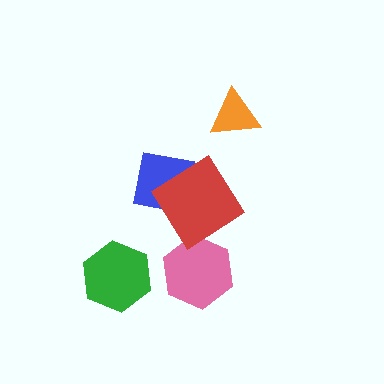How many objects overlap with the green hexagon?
0 objects overlap with the green hexagon.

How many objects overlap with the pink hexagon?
1 object overlaps with the pink hexagon.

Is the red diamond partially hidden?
No, no other shape covers it.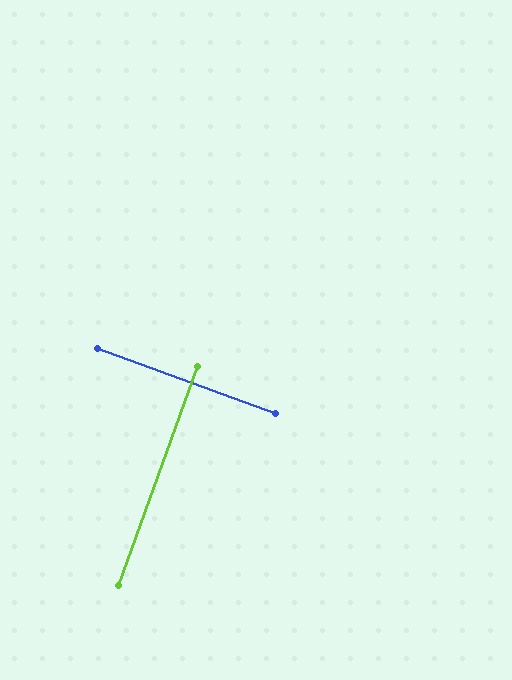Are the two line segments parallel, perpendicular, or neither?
Perpendicular — they meet at approximately 89°.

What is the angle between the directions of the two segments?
Approximately 89 degrees.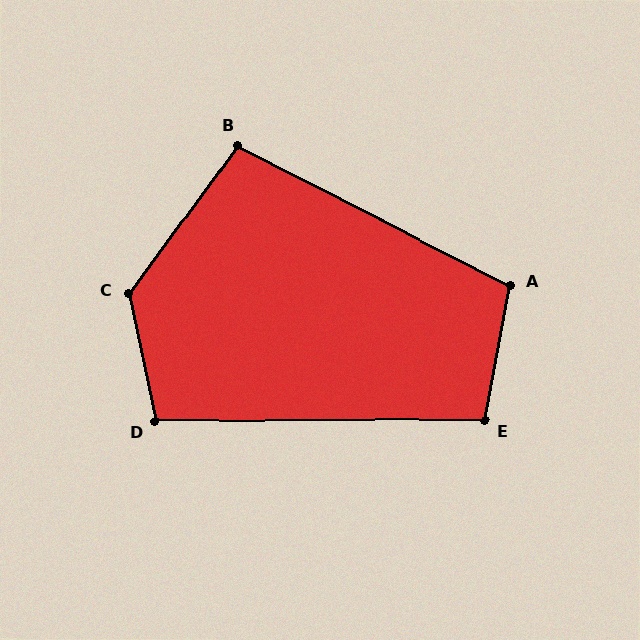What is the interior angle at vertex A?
Approximately 107 degrees (obtuse).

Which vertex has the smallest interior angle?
B, at approximately 99 degrees.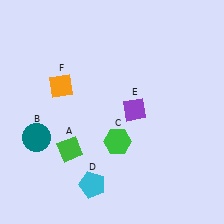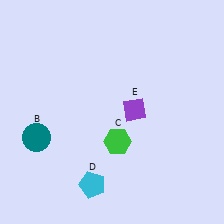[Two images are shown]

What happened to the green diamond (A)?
The green diamond (A) was removed in Image 2. It was in the bottom-left area of Image 1.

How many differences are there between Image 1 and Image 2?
There are 2 differences between the two images.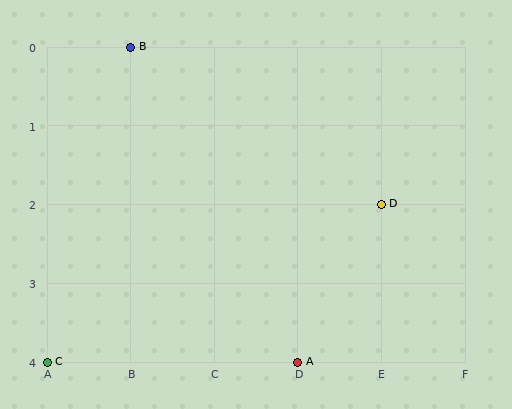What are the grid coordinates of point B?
Point B is at grid coordinates (B, 0).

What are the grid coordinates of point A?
Point A is at grid coordinates (D, 4).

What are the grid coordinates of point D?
Point D is at grid coordinates (E, 2).